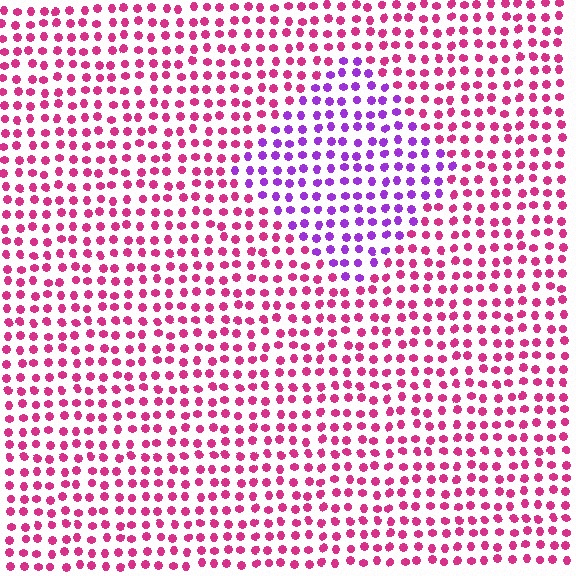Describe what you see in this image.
The image is filled with small magenta elements in a uniform arrangement. A diamond-shaped region is visible where the elements are tinted to a slightly different hue, forming a subtle color boundary.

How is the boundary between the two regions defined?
The boundary is defined purely by a slight shift in hue (about 49 degrees). Spacing, size, and orientation are identical on both sides.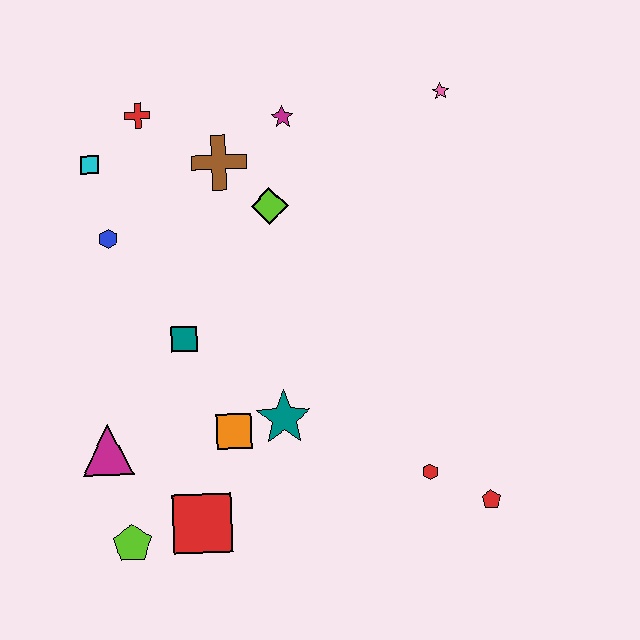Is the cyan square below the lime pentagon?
No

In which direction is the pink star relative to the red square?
The pink star is above the red square.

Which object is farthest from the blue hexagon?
The red pentagon is farthest from the blue hexagon.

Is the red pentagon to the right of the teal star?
Yes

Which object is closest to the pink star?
The magenta star is closest to the pink star.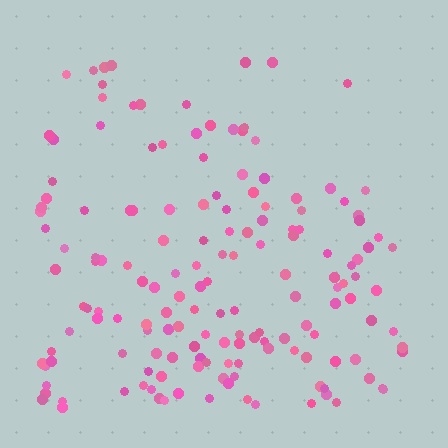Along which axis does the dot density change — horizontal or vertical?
Vertical.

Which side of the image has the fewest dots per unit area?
The top.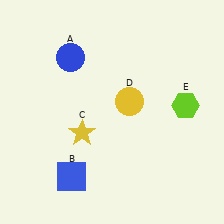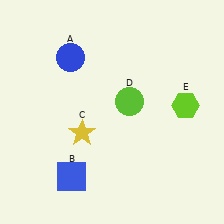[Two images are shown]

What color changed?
The circle (D) changed from yellow in Image 1 to lime in Image 2.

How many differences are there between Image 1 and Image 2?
There is 1 difference between the two images.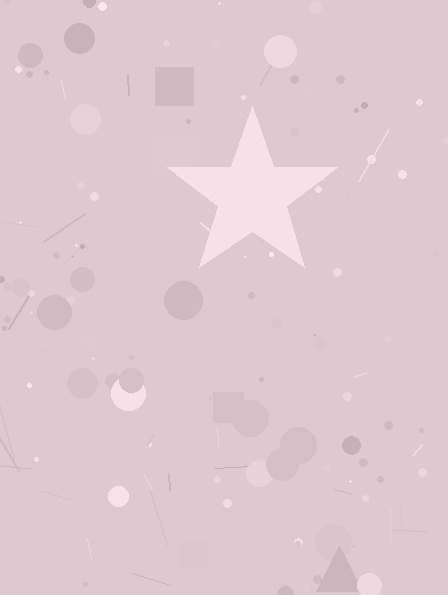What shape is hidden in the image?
A star is hidden in the image.